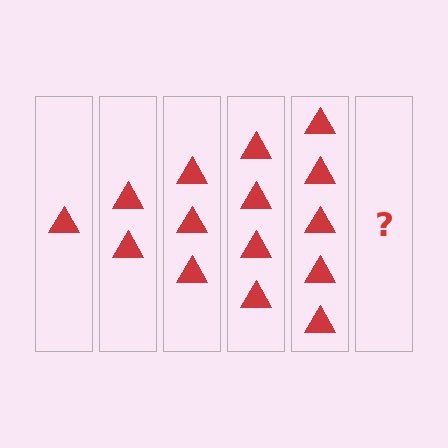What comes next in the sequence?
The next element should be 6 triangles.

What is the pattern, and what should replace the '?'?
The pattern is that each step adds one more triangle. The '?' should be 6 triangles.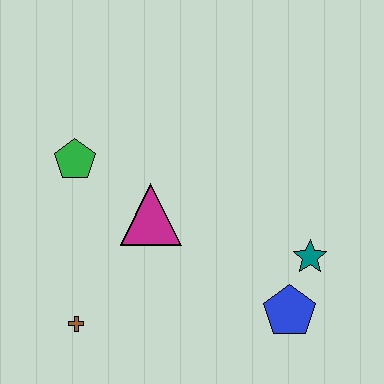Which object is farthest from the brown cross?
The teal star is farthest from the brown cross.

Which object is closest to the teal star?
The blue pentagon is closest to the teal star.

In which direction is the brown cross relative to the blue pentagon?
The brown cross is to the left of the blue pentagon.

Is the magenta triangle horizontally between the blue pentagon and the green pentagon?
Yes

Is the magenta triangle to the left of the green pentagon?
No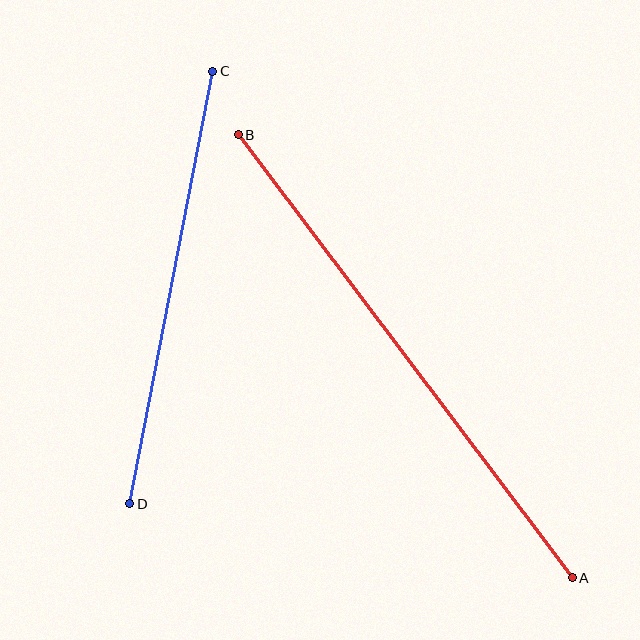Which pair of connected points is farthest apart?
Points A and B are farthest apart.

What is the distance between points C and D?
The distance is approximately 440 pixels.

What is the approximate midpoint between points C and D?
The midpoint is at approximately (171, 288) pixels.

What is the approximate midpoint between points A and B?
The midpoint is at approximately (405, 356) pixels.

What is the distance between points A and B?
The distance is approximately 555 pixels.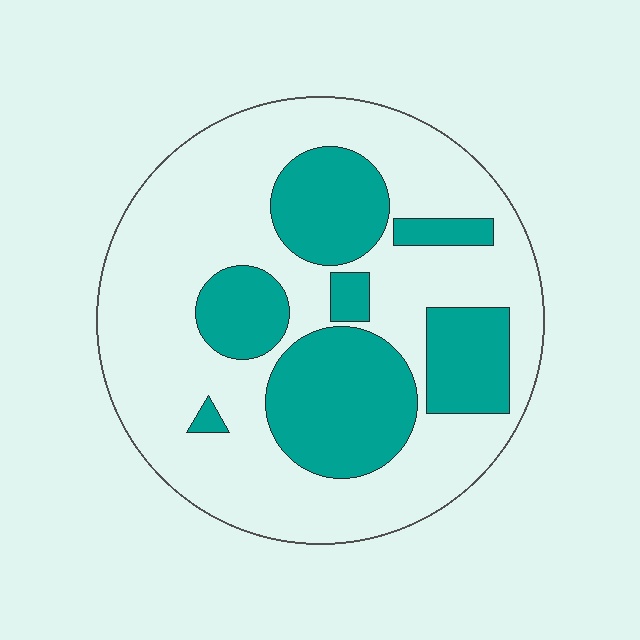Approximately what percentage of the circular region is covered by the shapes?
Approximately 30%.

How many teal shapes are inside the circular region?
7.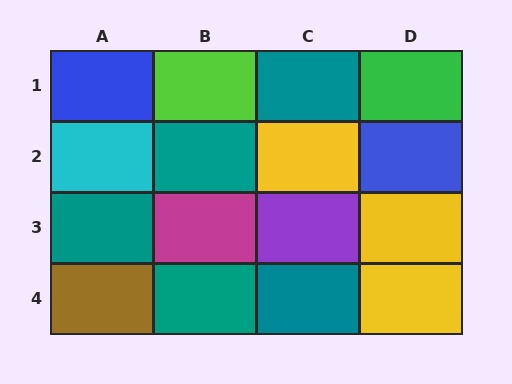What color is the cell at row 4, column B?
Teal.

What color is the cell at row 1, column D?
Green.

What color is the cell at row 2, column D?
Blue.